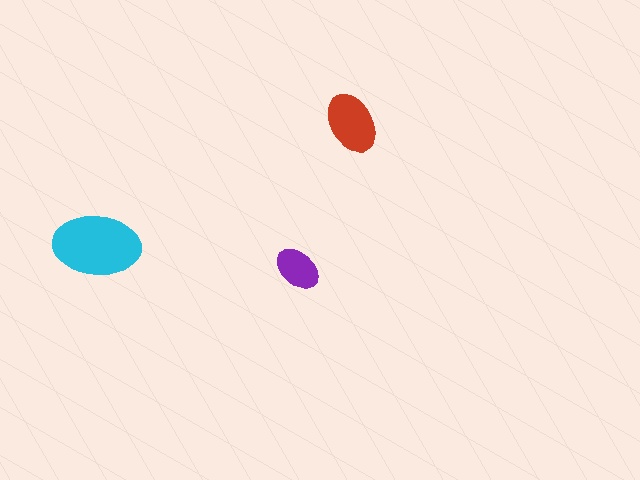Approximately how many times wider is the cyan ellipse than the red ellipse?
About 1.5 times wider.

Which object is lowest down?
The purple ellipse is bottommost.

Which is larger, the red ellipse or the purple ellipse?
The red one.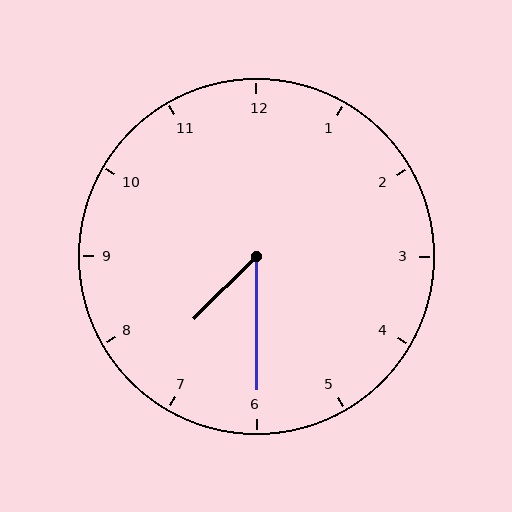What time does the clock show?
7:30.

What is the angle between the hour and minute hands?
Approximately 45 degrees.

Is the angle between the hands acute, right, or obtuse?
It is acute.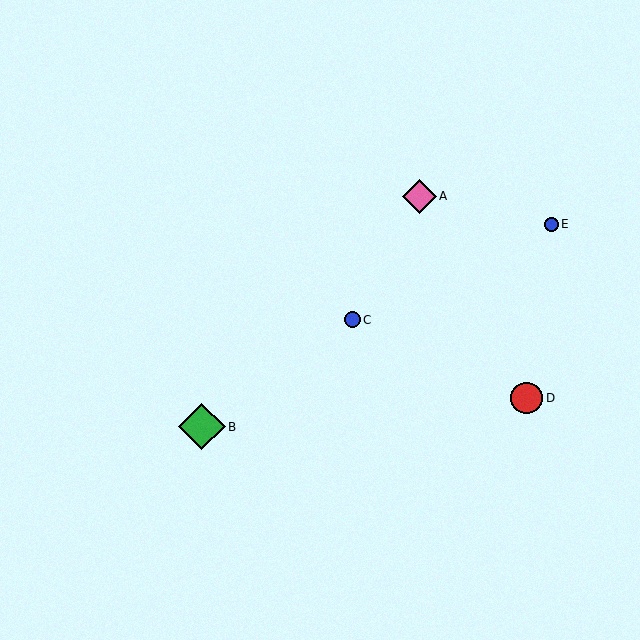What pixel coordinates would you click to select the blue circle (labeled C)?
Click at (352, 320) to select the blue circle C.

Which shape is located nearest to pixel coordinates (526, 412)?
The red circle (labeled D) at (527, 398) is nearest to that location.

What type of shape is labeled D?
Shape D is a red circle.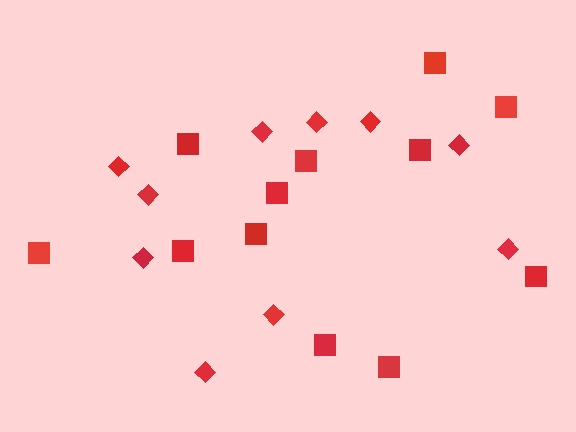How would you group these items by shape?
There are 2 groups: one group of squares (12) and one group of diamonds (10).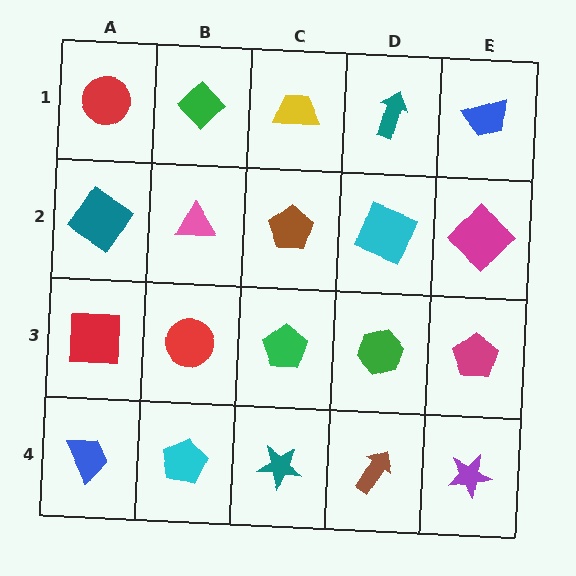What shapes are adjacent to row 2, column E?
A blue trapezoid (row 1, column E), a magenta pentagon (row 3, column E), a cyan square (row 2, column D).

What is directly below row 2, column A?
A red square.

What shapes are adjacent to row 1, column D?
A cyan square (row 2, column D), a yellow trapezoid (row 1, column C), a blue trapezoid (row 1, column E).